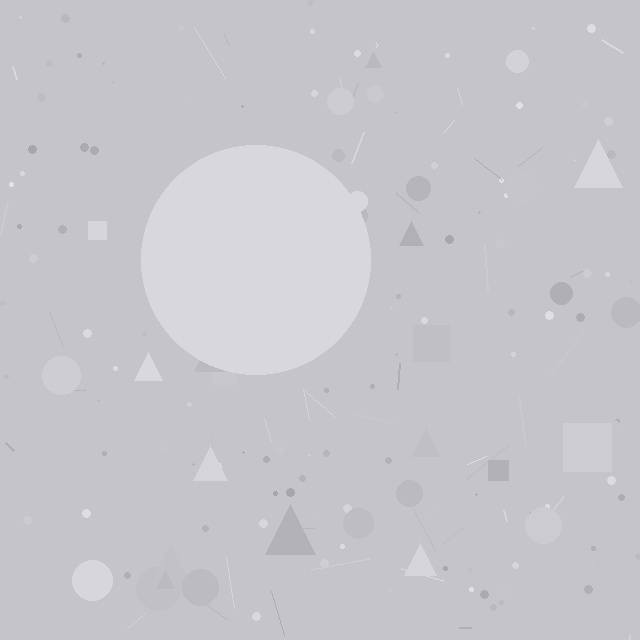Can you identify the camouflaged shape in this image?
The camouflaged shape is a circle.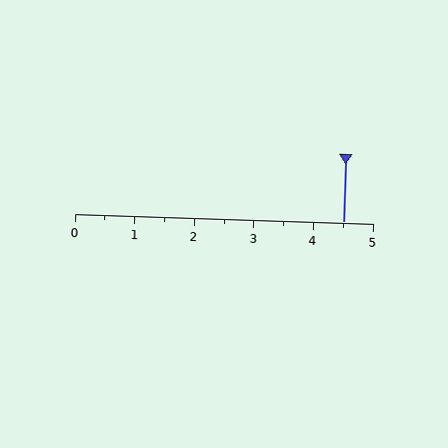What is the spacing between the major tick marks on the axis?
The major ticks are spaced 1 apart.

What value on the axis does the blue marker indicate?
The marker indicates approximately 4.5.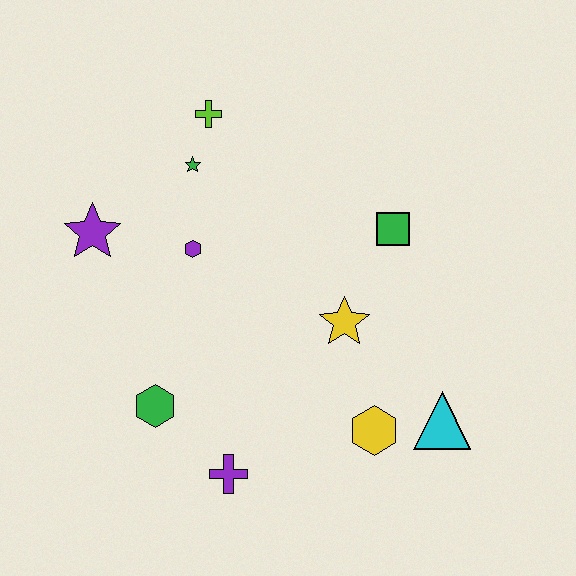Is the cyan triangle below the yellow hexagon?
No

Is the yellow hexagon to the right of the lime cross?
Yes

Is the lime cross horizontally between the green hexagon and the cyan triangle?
Yes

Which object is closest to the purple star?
The purple hexagon is closest to the purple star.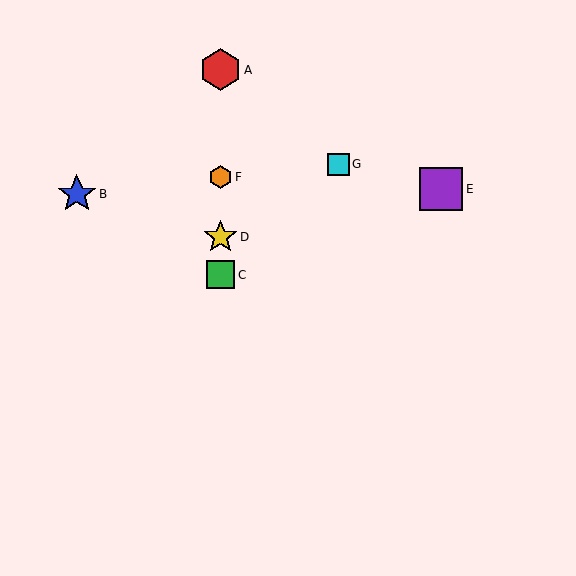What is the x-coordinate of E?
Object E is at x≈441.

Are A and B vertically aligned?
No, A is at x≈220 and B is at x≈77.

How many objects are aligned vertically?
4 objects (A, C, D, F) are aligned vertically.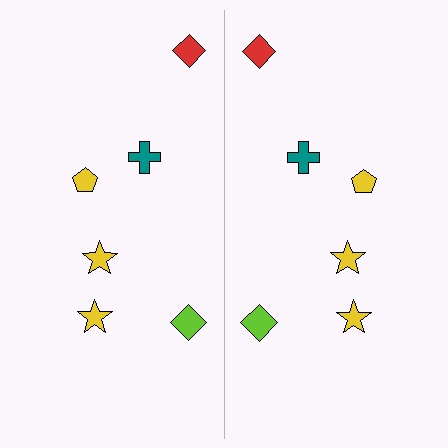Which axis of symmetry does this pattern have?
The pattern has a vertical axis of symmetry running through the center of the image.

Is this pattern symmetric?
Yes, this pattern has bilateral (reflection) symmetry.